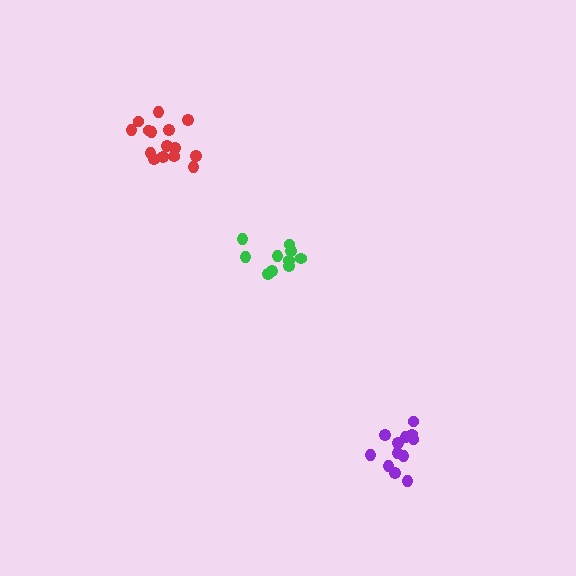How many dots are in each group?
Group 1: 10 dots, Group 2: 12 dots, Group 3: 15 dots (37 total).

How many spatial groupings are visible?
There are 3 spatial groupings.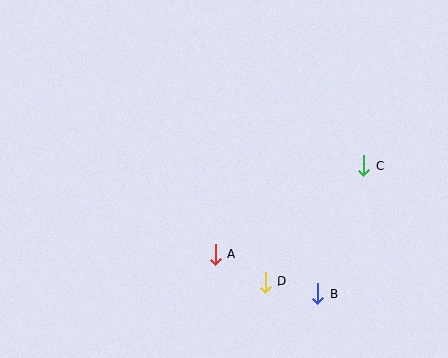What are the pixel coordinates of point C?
Point C is at (363, 166).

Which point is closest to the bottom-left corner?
Point A is closest to the bottom-left corner.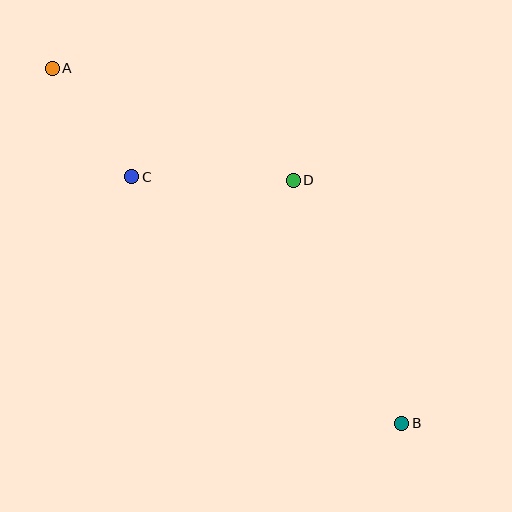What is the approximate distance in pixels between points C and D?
The distance between C and D is approximately 162 pixels.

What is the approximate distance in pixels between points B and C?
The distance between B and C is approximately 366 pixels.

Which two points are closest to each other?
Points A and C are closest to each other.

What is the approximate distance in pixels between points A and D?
The distance between A and D is approximately 266 pixels.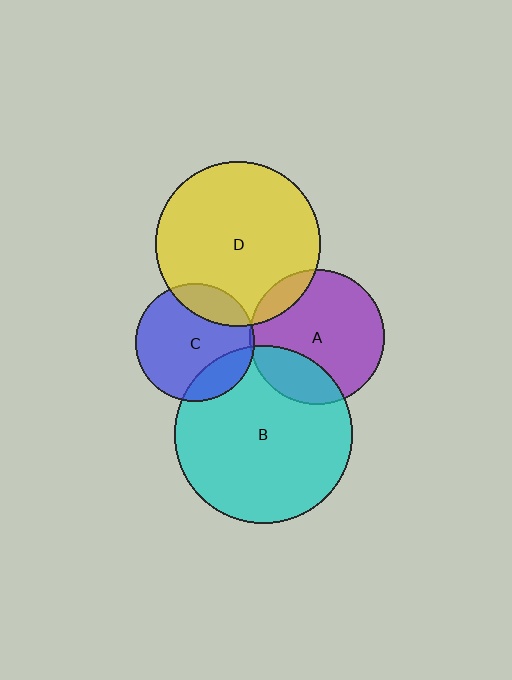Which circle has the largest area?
Circle B (cyan).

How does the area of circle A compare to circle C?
Approximately 1.3 times.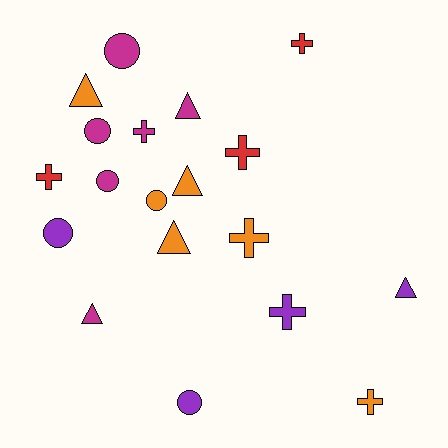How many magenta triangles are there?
There are 2 magenta triangles.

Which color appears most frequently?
Orange, with 6 objects.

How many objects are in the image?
There are 19 objects.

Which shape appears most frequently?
Cross, with 7 objects.